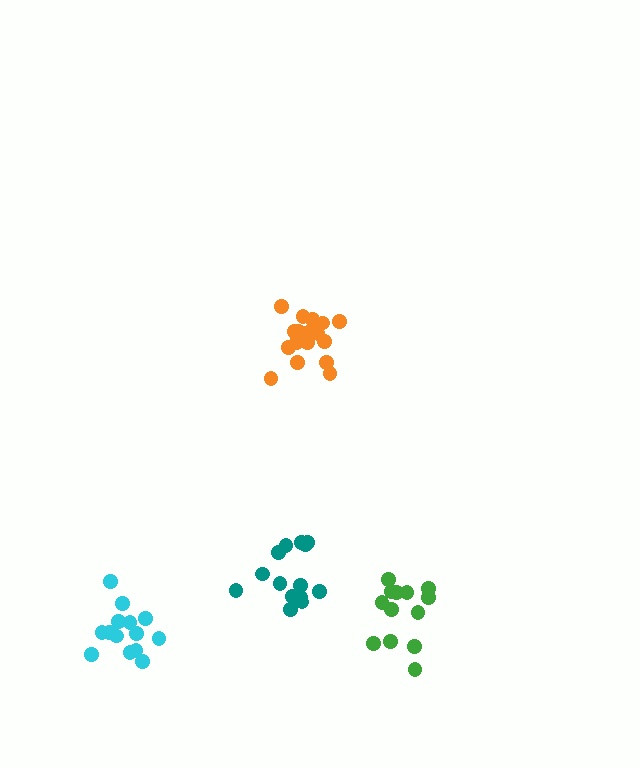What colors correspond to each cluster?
The clusters are colored: green, orange, cyan, teal.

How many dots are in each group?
Group 1: 13 dots, Group 2: 18 dots, Group 3: 14 dots, Group 4: 14 dots (59 total).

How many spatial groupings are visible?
There are 4 spatial groupings.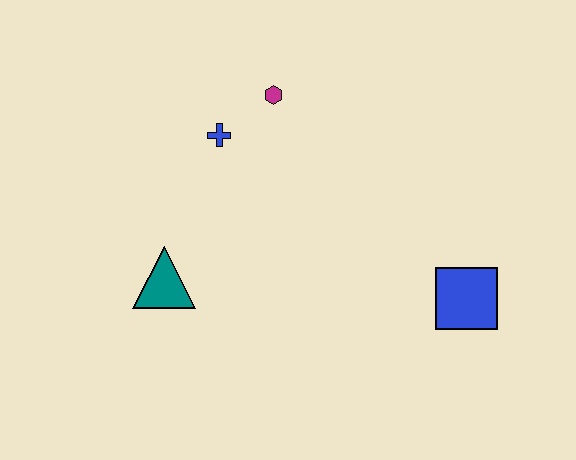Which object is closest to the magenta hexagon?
The blue cross is closest to the magenta hexagon.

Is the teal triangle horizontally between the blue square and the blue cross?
No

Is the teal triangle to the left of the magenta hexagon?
Yes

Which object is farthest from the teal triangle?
The blue square is farthest from the teal triangle.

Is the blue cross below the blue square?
No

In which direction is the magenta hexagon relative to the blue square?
The magenta hexagon is above the blue square.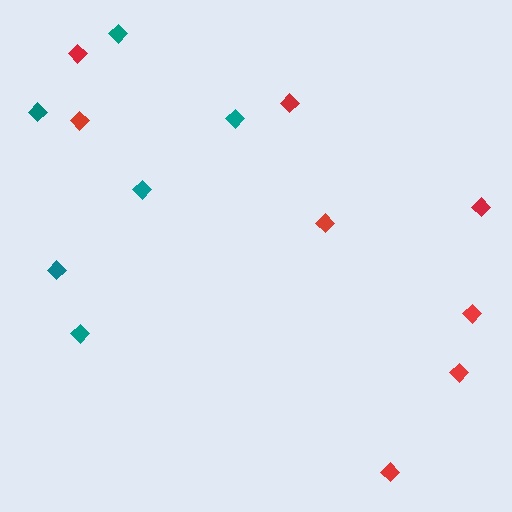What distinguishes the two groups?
There are 2 groups: one group of teal diamonds (6) and one group of red diamonds (8).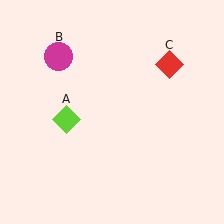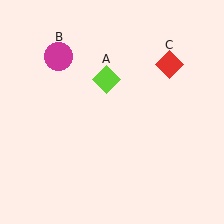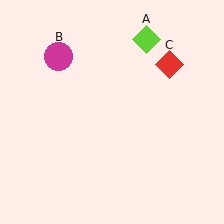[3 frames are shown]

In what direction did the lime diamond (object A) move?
The lime diamond (object A) moved up and to the right.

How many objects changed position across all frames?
1 object changed position: lime diamond (object A).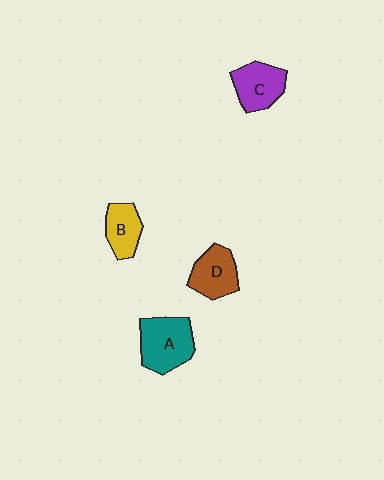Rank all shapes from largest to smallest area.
From largest to smallest: A (teal), C (purple), D (brown), B (yellow).